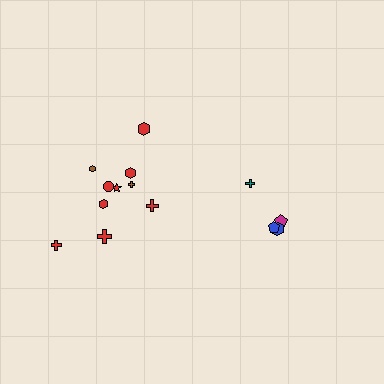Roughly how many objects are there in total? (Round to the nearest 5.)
Roughly 15 objects in total.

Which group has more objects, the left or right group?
The left group.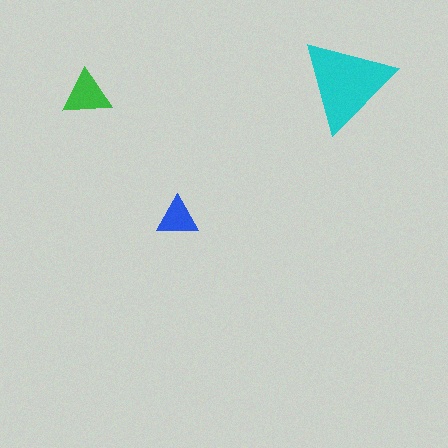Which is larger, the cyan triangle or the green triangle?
The cyan one.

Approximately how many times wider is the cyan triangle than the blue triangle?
About 2 times wider.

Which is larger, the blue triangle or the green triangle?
The green one.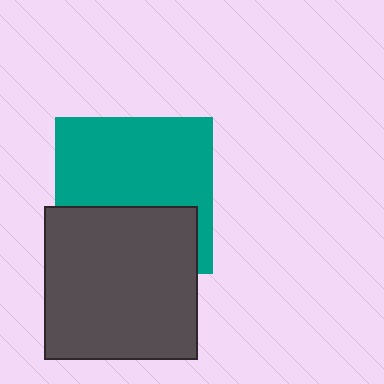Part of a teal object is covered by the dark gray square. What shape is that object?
It is a square.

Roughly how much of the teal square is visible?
About half of it is visible (roughly 61%).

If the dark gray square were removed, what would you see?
You would see the complete teal square.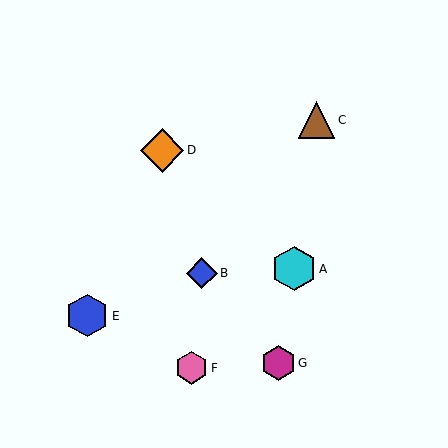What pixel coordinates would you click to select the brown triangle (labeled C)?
Click at (317, 120) to select the brown triangle C.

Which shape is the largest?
The cyan hexagon (labeled A) is the largest.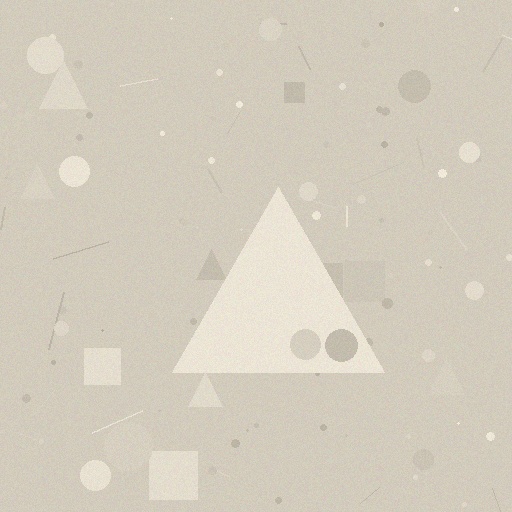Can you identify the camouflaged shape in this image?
The camouflaged shape is a triangle.